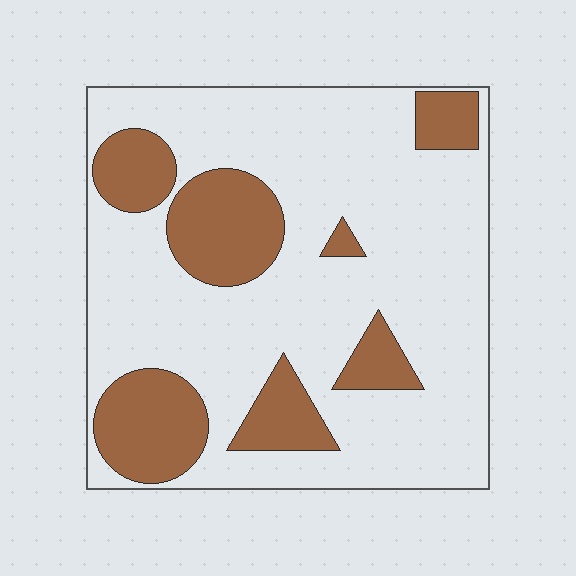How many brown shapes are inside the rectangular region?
7.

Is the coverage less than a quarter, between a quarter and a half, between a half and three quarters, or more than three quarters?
Between a quarter and a half.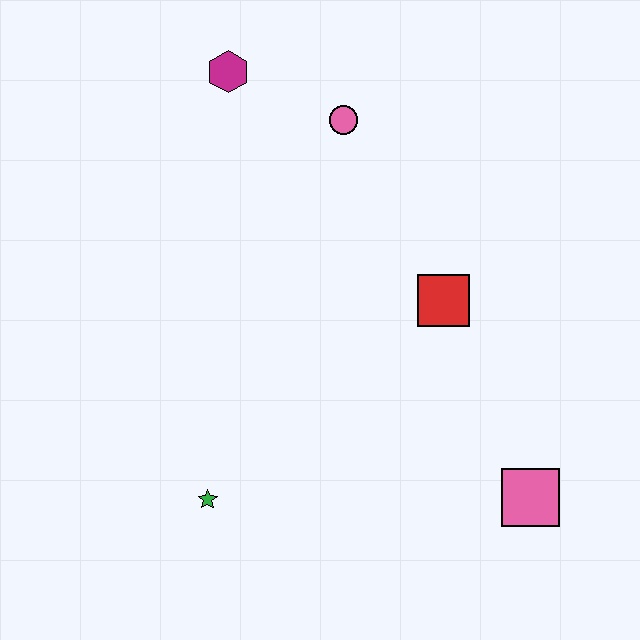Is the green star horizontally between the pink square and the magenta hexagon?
No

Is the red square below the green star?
No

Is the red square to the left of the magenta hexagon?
No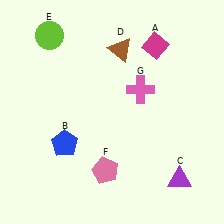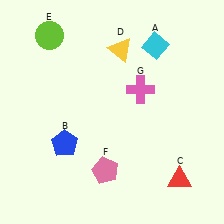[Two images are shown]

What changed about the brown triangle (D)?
In Image 1, D is brown. In Image 2, it changed to yellow.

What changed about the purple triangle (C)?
In Image 1, C is purple. In Image 2, it changed to red.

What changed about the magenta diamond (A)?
In Image 1, A is magenta. In Image 2, it changed to cyan.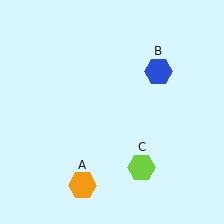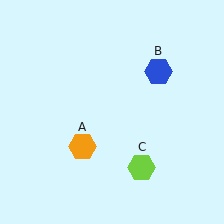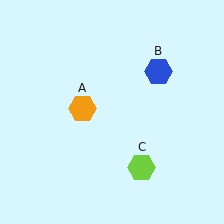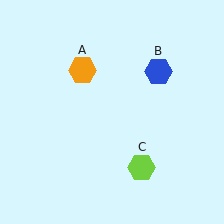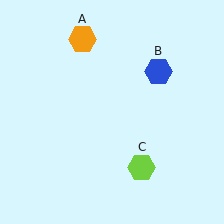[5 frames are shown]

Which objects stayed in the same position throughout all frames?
Blue hexagon (object B) and lime hexagon (object C) remained stationary.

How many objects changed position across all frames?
1 object changed position: orange hexagon (object A).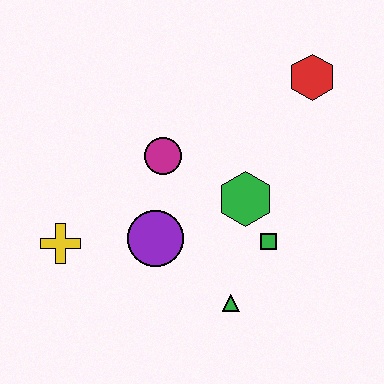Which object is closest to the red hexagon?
The green hexagon is closest to the red hexagon.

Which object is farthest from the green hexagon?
The yellow cross is farthest from the green hexagon.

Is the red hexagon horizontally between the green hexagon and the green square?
No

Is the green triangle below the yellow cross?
Yes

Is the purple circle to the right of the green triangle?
No